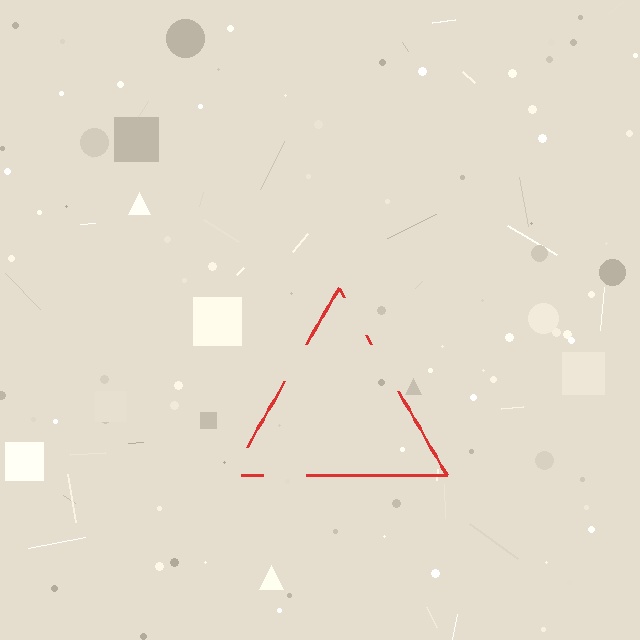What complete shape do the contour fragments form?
The contour fragments form a triangle.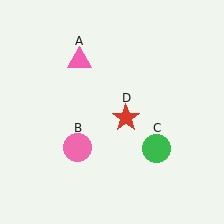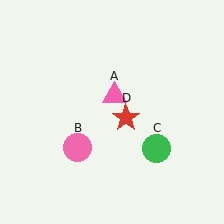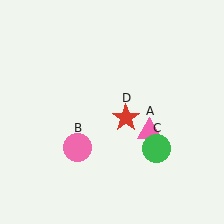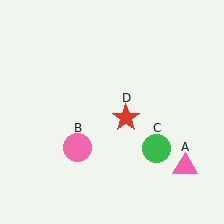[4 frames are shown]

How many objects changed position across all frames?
1 object changed position: pink triangle (object A).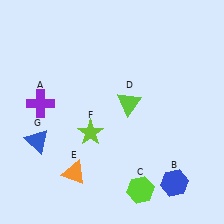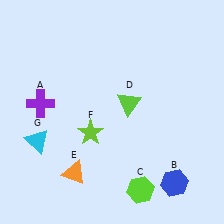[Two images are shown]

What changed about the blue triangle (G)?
In Image 1, G is blue. In Image 2, it changed to cyan.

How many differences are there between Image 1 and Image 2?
There is 1 difference between the two images.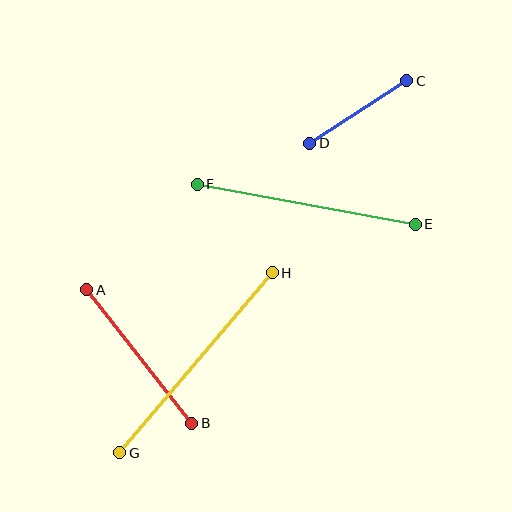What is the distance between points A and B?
The distance is approximately 169 pixels.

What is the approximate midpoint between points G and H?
The midpoint is at approximately (196, 363) pixels.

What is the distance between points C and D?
The distance is approximately 116 pixels.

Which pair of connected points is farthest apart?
Points G and H are farthest apart.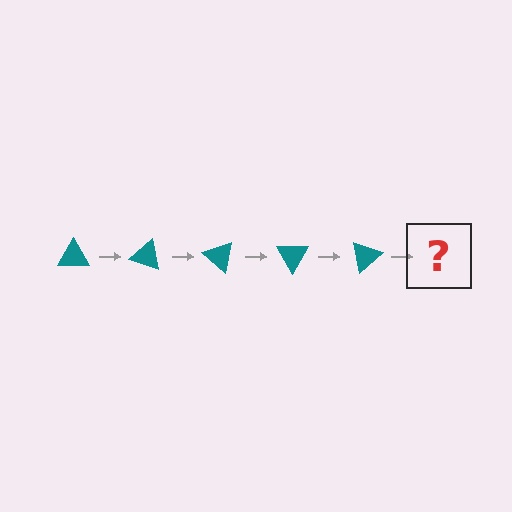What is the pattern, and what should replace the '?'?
The pattern is that the triangle rotates 20 degrees each step. The '?' should be a teal triangle rotated 100 degrees.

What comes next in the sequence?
The next element should be a teal triangle rotated 100 degrees.